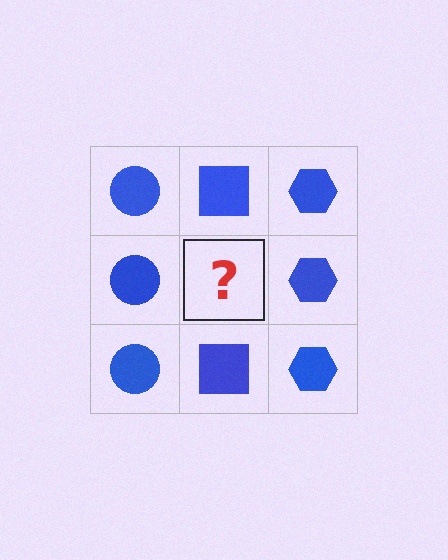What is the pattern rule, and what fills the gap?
The rule is that each column has a consistent shape. The gap should be filled with a blue square.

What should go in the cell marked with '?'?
The missing cell should contain a blue square.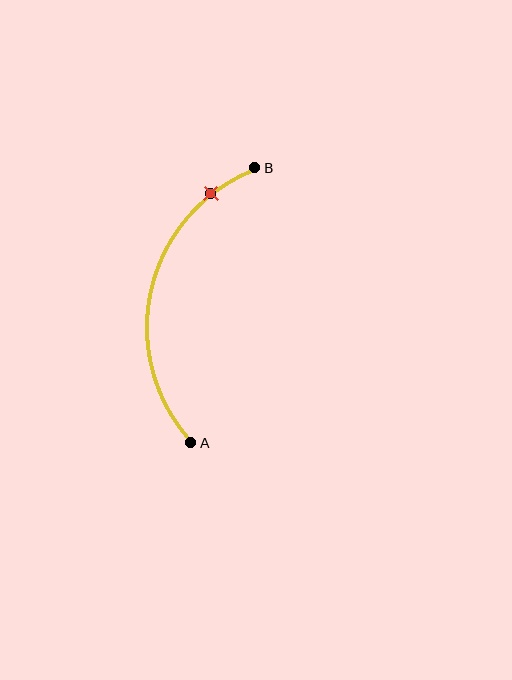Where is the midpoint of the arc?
The arc midpoint is the point on the curve farthest from the straight line joining A and B. It sits to the left of that line.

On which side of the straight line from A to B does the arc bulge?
The arc bulges to the left of the straight line connecting A and B.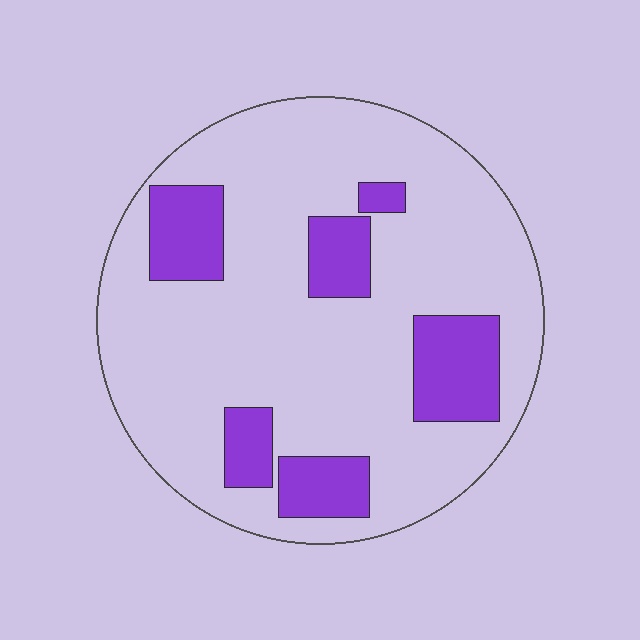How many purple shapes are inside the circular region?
6.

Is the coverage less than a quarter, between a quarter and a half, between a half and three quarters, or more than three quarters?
Less than a quarter.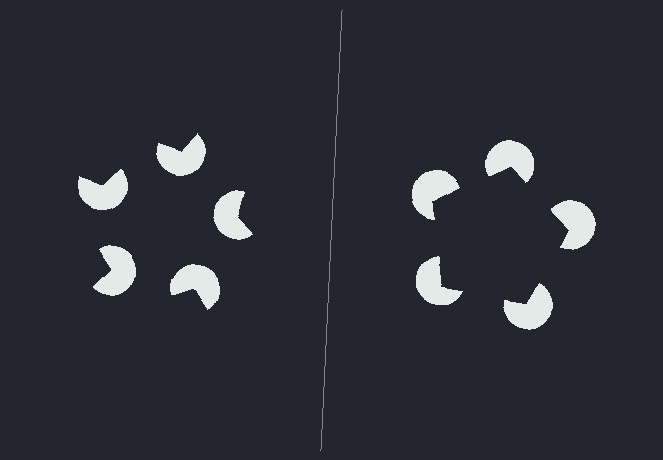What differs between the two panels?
The pac-man discs are positioned identically on both sides; only the wedge orientations differ. On the right they align to a pentagon; on the left they are misaligned.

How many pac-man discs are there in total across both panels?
10 — 5 on each side.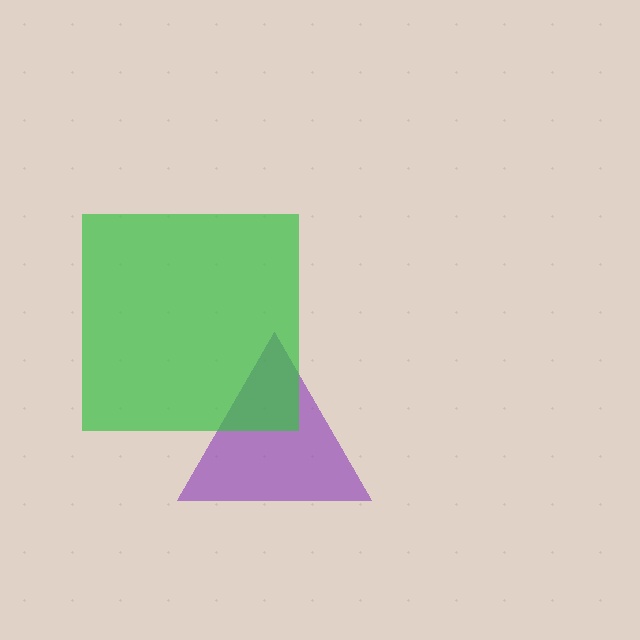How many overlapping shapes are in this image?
There are 2 overlapping shapes in the image.